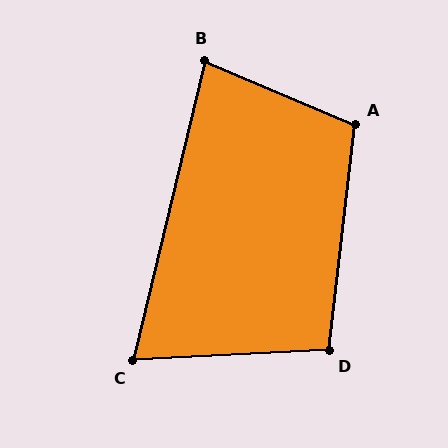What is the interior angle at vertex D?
Approximately 99 degrees (obtuse).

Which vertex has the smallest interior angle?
C, at approximately 74 degrees.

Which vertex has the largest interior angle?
A, at approximately 106 degrees.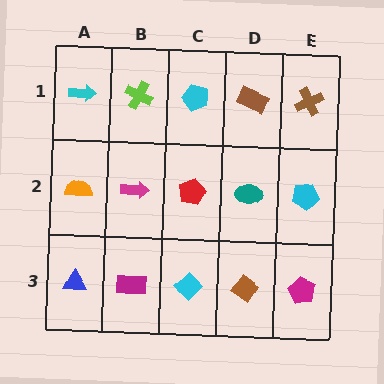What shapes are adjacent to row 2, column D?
A brown rectangle (row 1, column D), a brown diamond (row 3, column D), a red pentagon (row 2, column C), a cyan pentagon (row 2, column E).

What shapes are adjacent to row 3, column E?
A cyan pentagon (row 2, column E), a brown diamond (row 3, column D).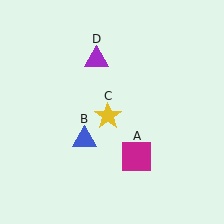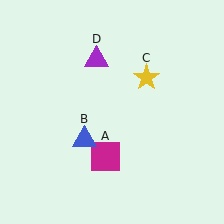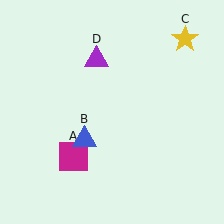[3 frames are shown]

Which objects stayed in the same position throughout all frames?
Blue triangle (object B) and purple triangle (object D) remained stationary.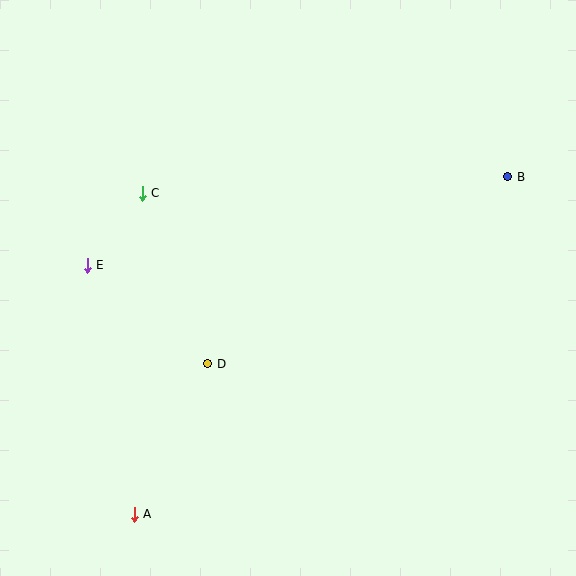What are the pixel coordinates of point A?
Point A is at (134, 514).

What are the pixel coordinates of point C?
Point C is at (142, 193).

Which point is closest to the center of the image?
Point D at (208, 364) is closest to the center.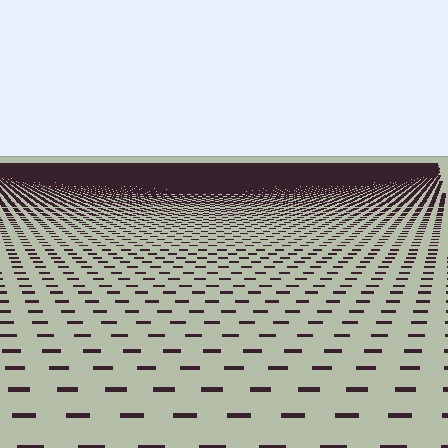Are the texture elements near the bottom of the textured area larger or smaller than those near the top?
Larger. Near the bottom, elements are closer to the viewer and appear at a bigger on-screen size.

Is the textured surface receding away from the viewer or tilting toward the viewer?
The surface is receding away from the viewer. Texture elements get smaller and denser toward the top.